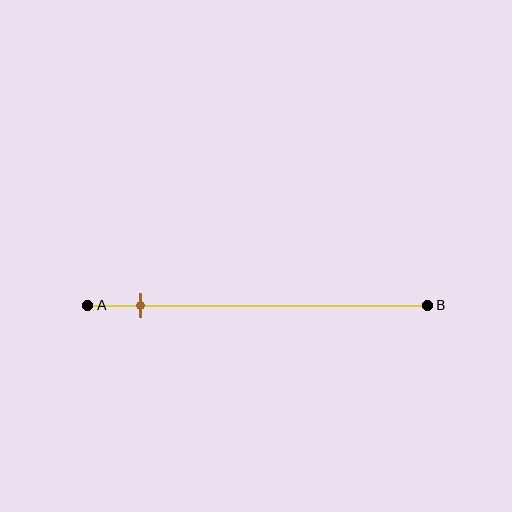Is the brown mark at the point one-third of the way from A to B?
No, the mark is at about 15% from A, not at the 33% one-third point.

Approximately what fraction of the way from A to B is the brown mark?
The brown mark is approximately 15% of the way from A to B.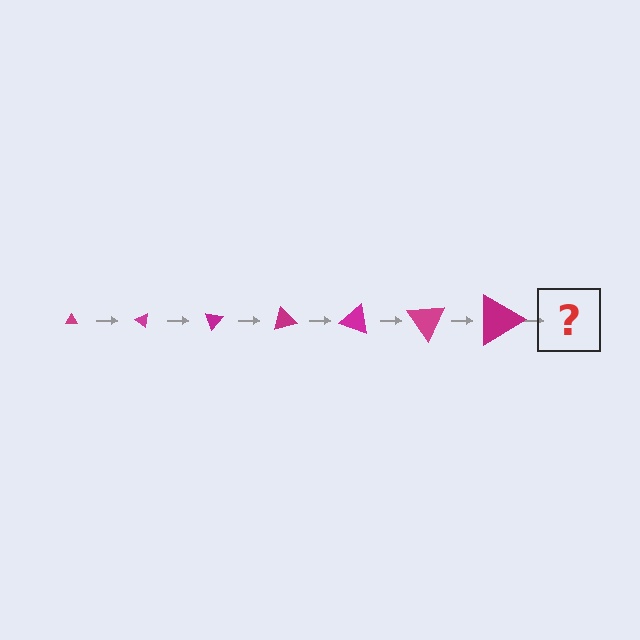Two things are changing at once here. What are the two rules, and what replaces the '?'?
The two rules are that the triangle grows larger each step and it rotates 35 degrees each step. The '?' should be a triangle, larger than the previous one and rotated 245 degrees from the start.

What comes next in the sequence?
The next element should be a triangle, larger than the previous one and rotated 245 degrees from the start.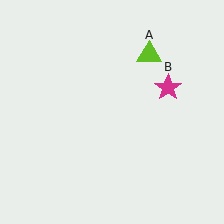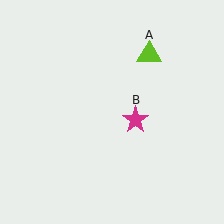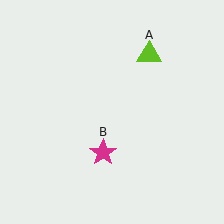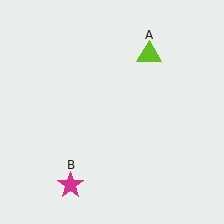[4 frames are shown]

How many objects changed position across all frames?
1 object changed position: magenta star (object B).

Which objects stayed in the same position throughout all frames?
Lime triangle (object A) remained stationary.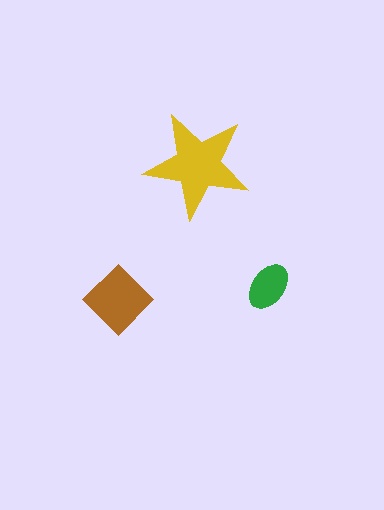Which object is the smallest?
The green ellipse.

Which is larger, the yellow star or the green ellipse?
The yellow star.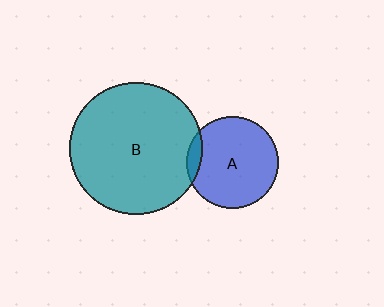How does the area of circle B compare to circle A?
Approximately 2.1 times.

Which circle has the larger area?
Circle B (teal).